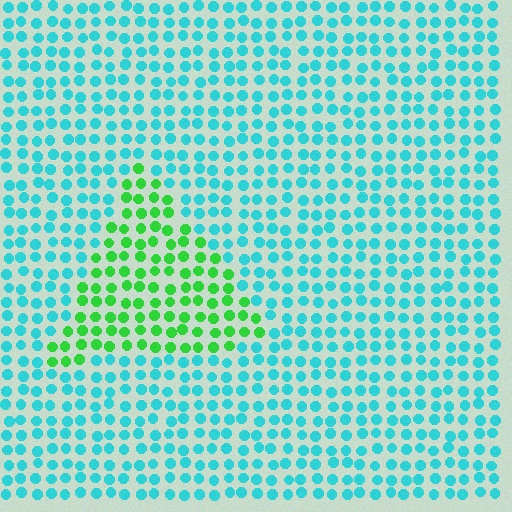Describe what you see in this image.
The image is filled with small cyan elements in a uniform arrangement. A triangle-shaped region is visible where the elements are tinted to a slightly different hue, forming a subtle color boundary.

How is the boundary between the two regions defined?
The boundary is defined purely by a slight shift in hue (about 57 degrees). Spacing, size, and orientation are identical on both sides.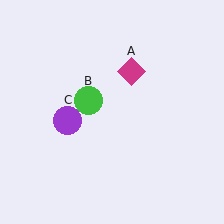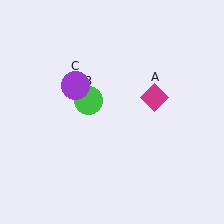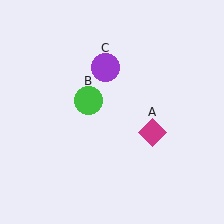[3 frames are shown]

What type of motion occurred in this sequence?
The magenta diamond (object A), purple circle (object C) rotated clockwise around the center of the scene.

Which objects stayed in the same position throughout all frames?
Green circle (object B) remained stationary.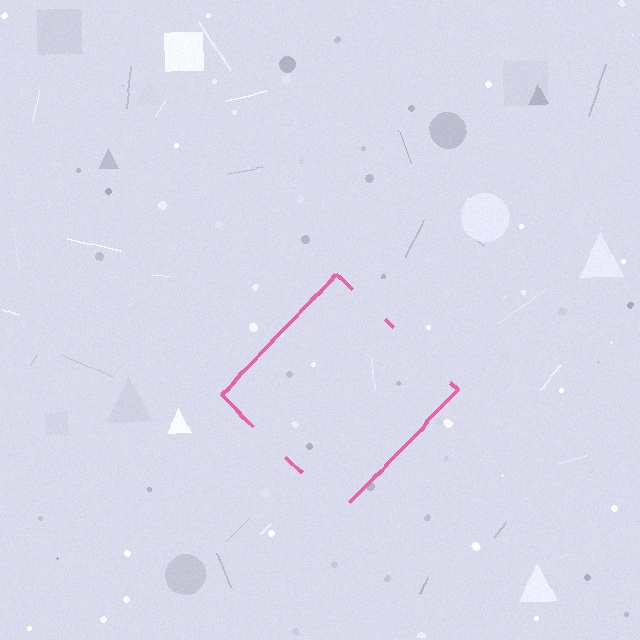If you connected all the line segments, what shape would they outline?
They would outline a diamond.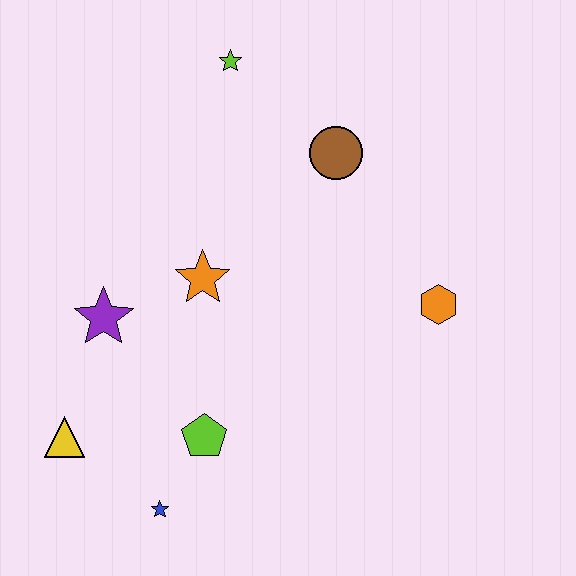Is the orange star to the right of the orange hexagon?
No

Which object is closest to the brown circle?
The lime star is closest to the brown circle.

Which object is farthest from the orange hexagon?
The yellow triangle is farthest from the orange hexagon.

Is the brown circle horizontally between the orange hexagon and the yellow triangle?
Yes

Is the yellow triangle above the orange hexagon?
No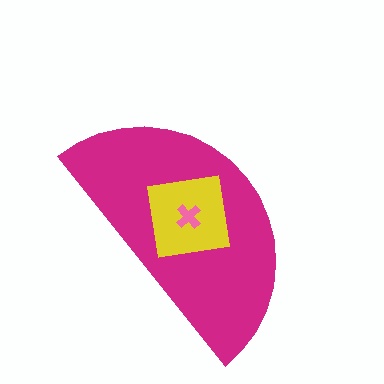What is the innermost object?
The pink cross.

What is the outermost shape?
The magenta semicircle.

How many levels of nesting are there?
3.